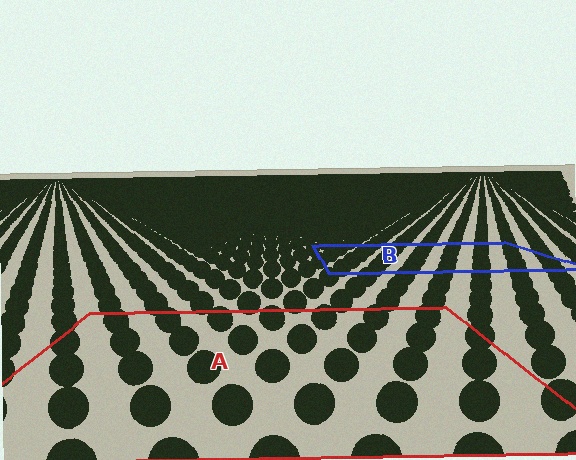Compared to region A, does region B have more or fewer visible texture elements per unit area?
Region B has more texture elements per unit area — they are packed more densely because it is farther away.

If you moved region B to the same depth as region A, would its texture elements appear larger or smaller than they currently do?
They would appear larger. At a closer depth, the same texture elements are projected at a bigger on-screen size.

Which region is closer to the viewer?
Region A is closer. The texture elements there are larger and more spread out.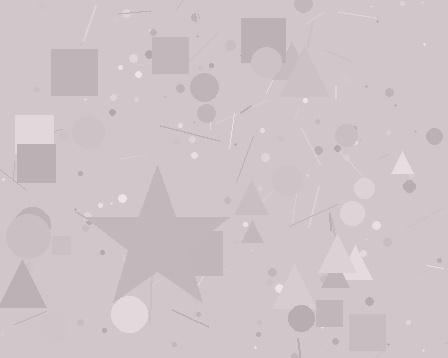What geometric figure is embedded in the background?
A star is embedded in the background.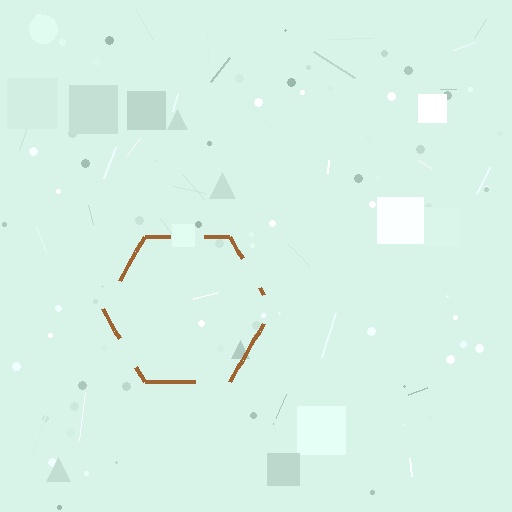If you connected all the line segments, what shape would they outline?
They would outline a hexagon.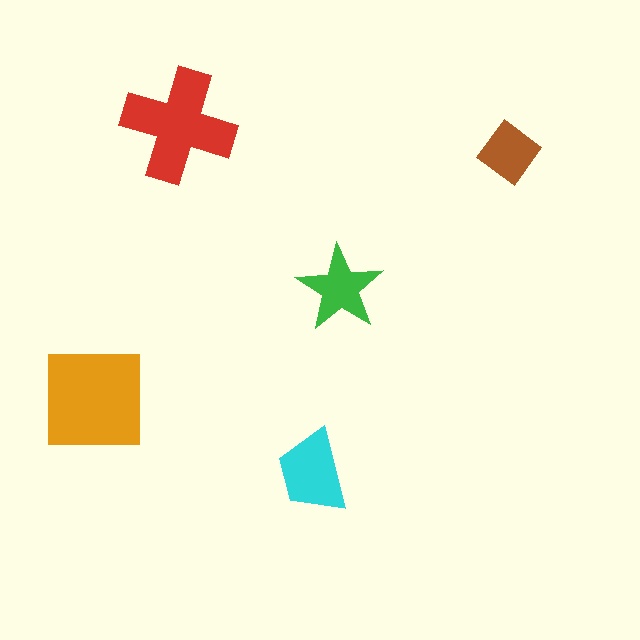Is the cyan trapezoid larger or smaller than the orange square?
Smaller.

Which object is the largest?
The orange square.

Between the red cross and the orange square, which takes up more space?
The orange square.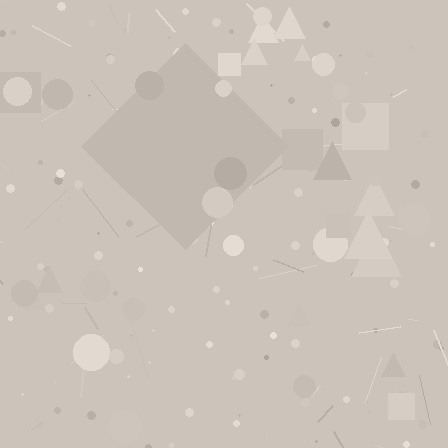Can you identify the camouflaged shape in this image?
The camouflaged shape is a diamond.